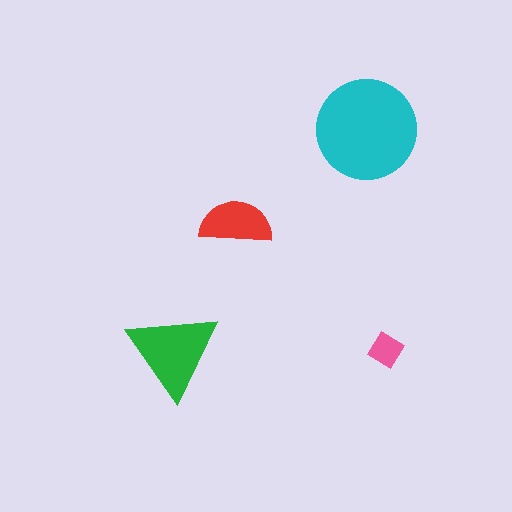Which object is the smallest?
The pink diamond.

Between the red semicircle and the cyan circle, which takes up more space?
The cyan circle.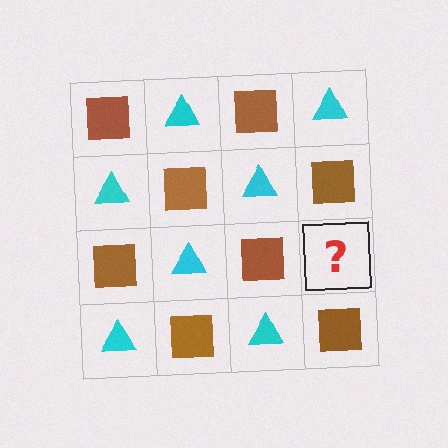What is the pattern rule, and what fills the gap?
The rule is that it alternates brown square and cyan triangle in a checkerboard pattern. The gap should be filled with a cyan triangle.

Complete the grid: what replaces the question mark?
The question mark should be replaced with a cyan triangle.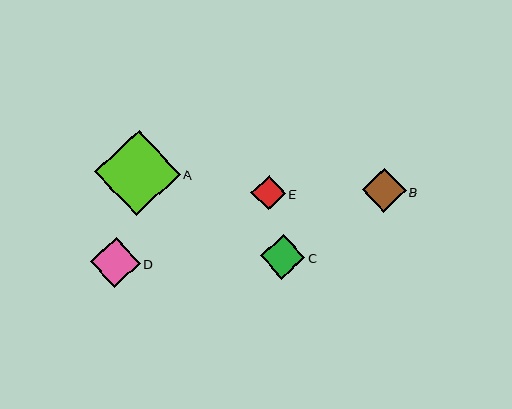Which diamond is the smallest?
Diamond E is the smallest with a size of approximately 34 pixels.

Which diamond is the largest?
Diamond A is the largest with a size of approximately 86 pixels.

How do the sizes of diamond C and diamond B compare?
Diamond C and diamond B are approximately the same size.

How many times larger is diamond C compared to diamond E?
Diamond C is approximately 1.3 times the size of diamond E.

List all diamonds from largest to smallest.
From largest to smallest: A, D, C, B, E.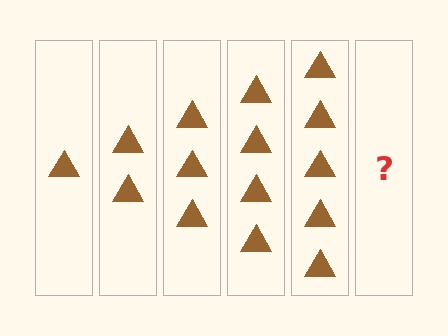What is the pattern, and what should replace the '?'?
The pattern is that each step adds one more triangle. The '?' should be 6 triangles.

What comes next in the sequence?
The next element should be 6 triangles.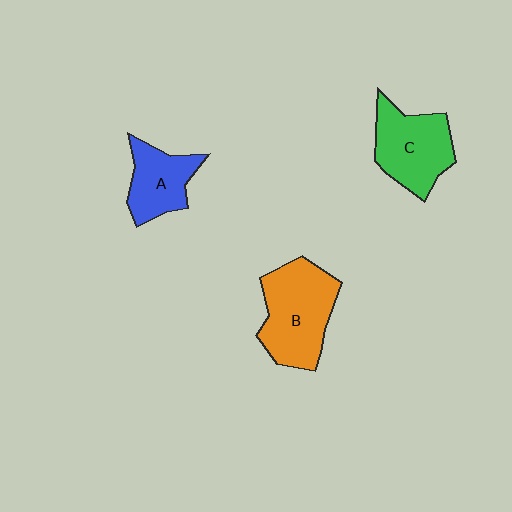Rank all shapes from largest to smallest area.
From largest to smallest: B (orange), C (green), A (blue).